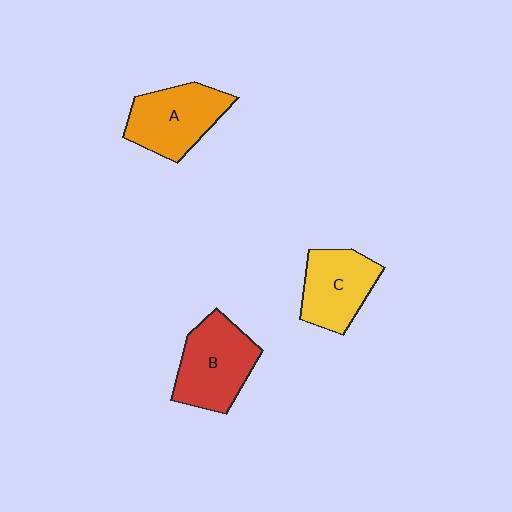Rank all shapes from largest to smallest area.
From largest to smallest: B (red), A (orange), C (yellow).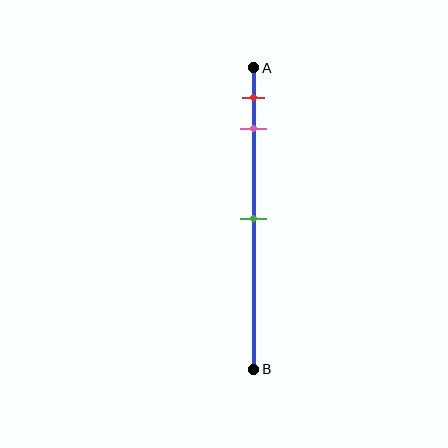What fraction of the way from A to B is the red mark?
The red mark is approximately 10% (0.1) of the way from A to B.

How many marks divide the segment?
There are 3 marks dividing the segment.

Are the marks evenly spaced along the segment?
No, the marks are not evenly spaced.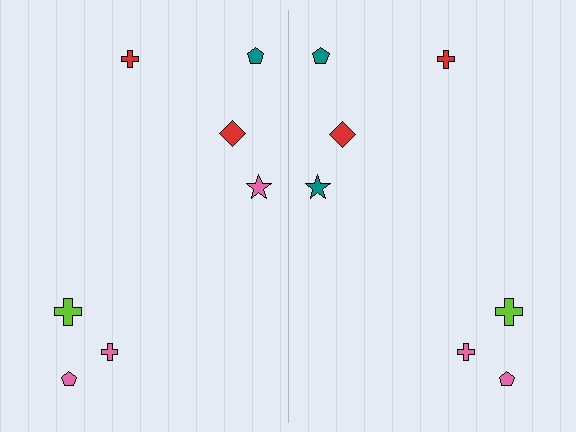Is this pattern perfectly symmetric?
No, the pattern is not perfectly symmetric. The teal star on the right side breaks the symmetry — its mirror counterpart is pink.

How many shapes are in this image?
There are 14 shapes in this image.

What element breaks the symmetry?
The teal star on the right side breaks the symmetry — its mirror counterpart is pink.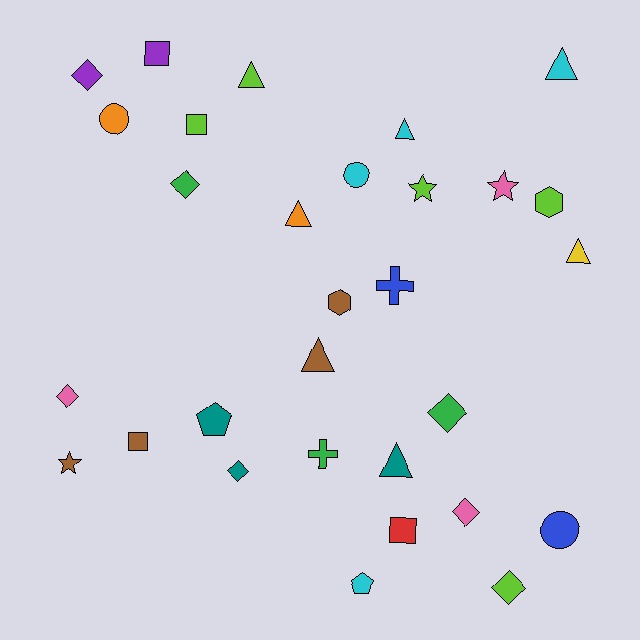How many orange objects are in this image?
There are 2 orange objects.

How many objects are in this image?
There are 30 objects.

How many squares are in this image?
There are 4 squares.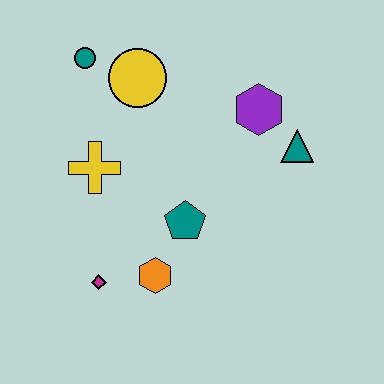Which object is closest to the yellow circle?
The teal circle is closest to the yellow circle.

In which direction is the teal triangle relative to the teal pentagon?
The teal triangle is to the right of the teal pentagon.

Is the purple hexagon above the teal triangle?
Yes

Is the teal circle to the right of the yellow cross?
No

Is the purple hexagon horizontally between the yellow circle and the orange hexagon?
No